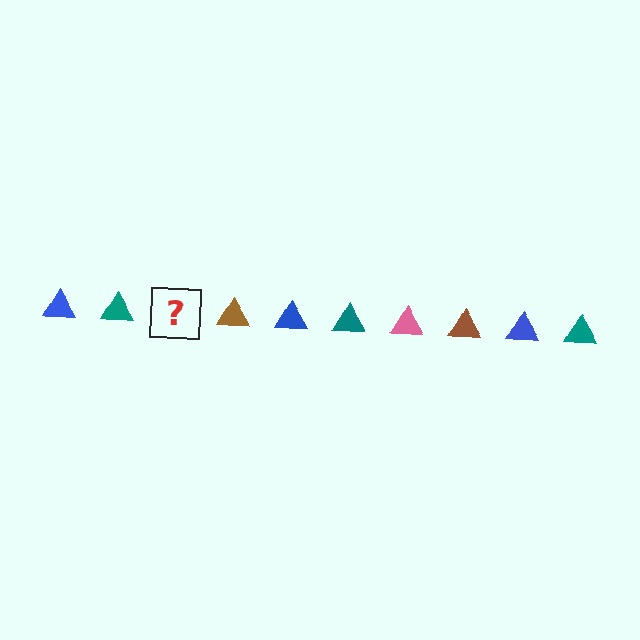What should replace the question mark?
The question mark should be replaced with a pink triangle.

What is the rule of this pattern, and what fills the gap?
The rule is that the pattern cycles through blue, teal, pink, brown triangles. The gap should be filled with a pink triangle.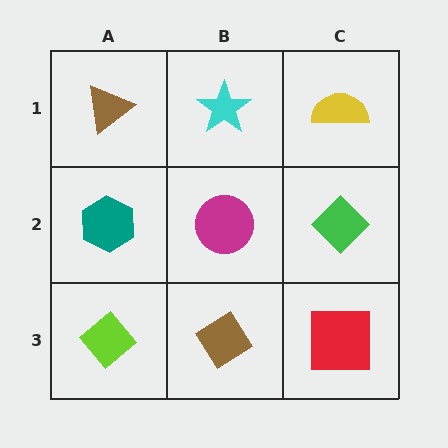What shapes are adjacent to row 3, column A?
A teal hexagon (row 2, column A), a brown diamond (row 3, column B).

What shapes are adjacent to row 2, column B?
A cyan star (row 1, column B), a brown diamond (row 3, column B), a teal hexagon (row 2, column A), a green diamond (row 2, column C).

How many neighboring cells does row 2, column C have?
3.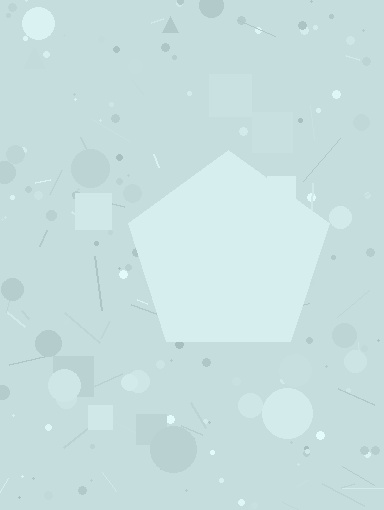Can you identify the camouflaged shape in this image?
The camouflaged shape is a pentagon.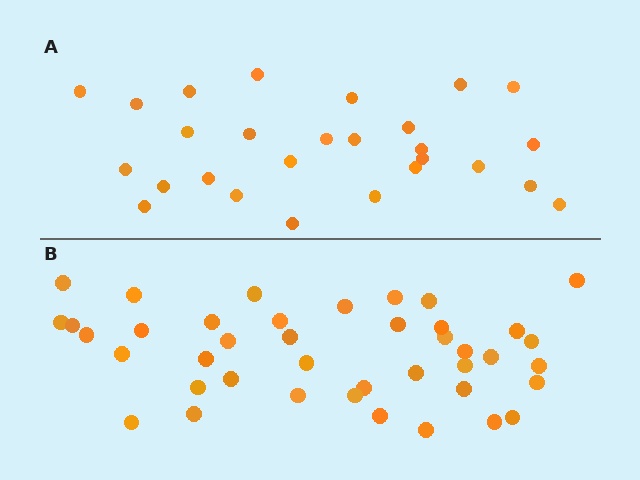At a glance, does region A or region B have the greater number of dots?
Region B (the bottom region) has more dots.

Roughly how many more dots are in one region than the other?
Region B has approximately 15 more dots than region A.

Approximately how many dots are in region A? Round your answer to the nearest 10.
About 30 dots. (The exact count is 27, which rounds to 30.)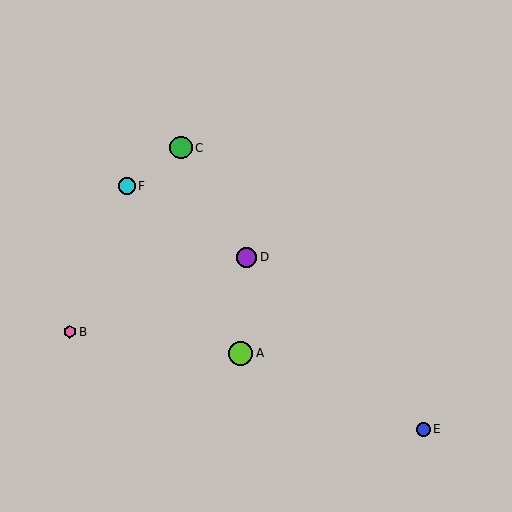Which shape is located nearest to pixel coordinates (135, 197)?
The cyan circle (labeled F) at (127, 186) is nearest to that location.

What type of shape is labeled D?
Shape D is a purple circle.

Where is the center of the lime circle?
The center of the lime circle is at (241, 353).